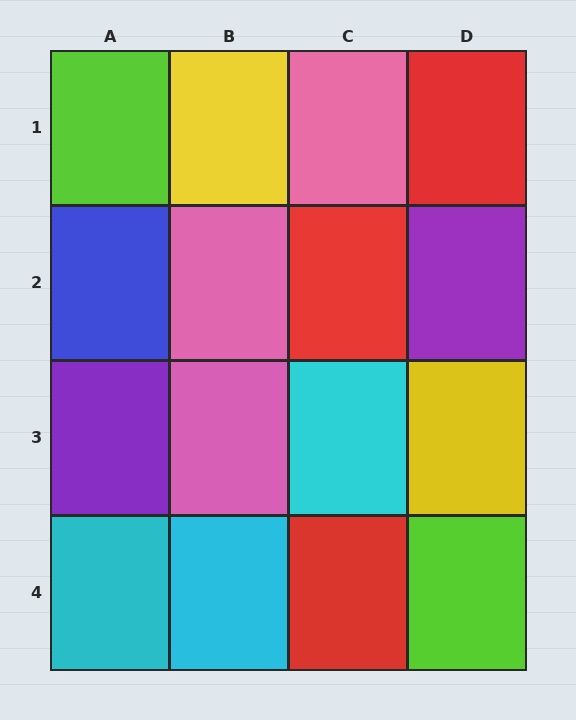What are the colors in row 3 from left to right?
Purple, pink, cyan, yellow.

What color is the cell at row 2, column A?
Blue.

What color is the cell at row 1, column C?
Pink.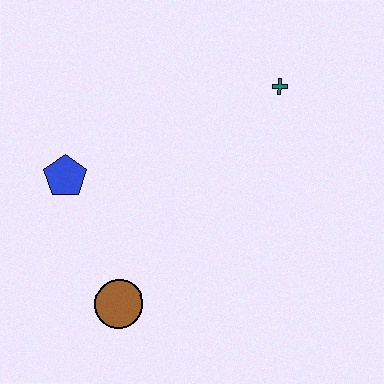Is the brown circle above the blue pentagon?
No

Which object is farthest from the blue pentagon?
The teal cross is farthest from the blue pentagon.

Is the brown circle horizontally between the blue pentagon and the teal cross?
Yes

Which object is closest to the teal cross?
The blue pentagon is closest to the teal cross.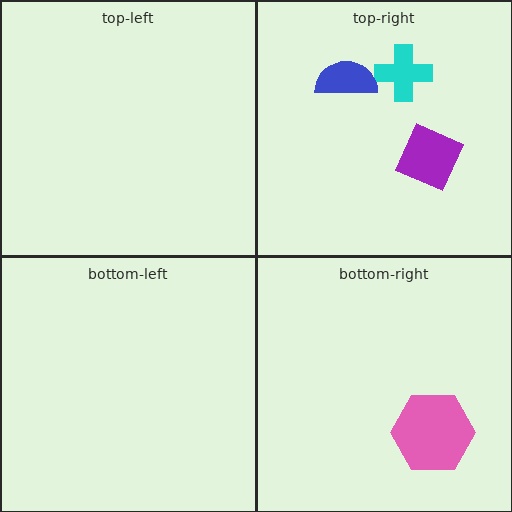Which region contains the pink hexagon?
The bottom-right region.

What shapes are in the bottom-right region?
The pink hexagon.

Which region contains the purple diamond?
The top-right region.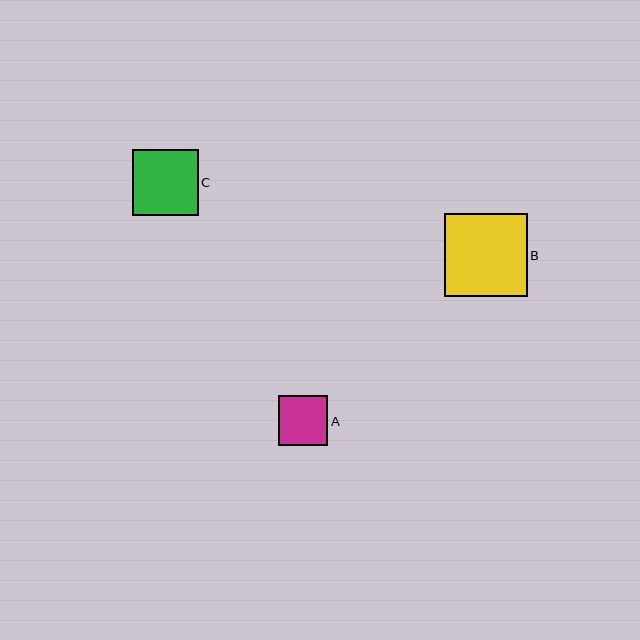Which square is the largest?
Square B is the largest with a size of approximately 83 pixels.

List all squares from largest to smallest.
From largest to smallest: B, C, A.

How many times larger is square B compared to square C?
Square B is approximately 1.3 times the size of square C.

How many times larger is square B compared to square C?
Square B is approximately 1.3 times the size of square C.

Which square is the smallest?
Square A is the smallest with a size of approximately 49 pixels.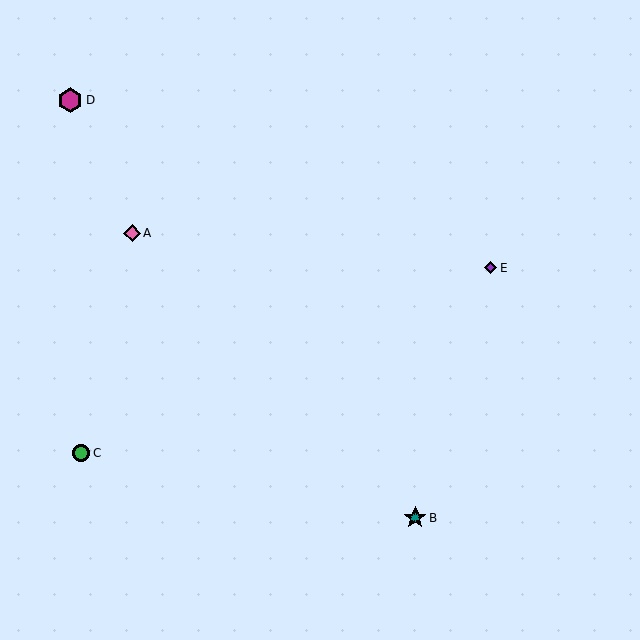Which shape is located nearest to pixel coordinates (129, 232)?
The pink diamond (labeled A) at (132, 233) is nearest to that location.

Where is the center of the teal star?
The center of the teal star is at (415, 518).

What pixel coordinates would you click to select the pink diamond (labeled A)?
Click at (132, 233) to select the pink diamond A.